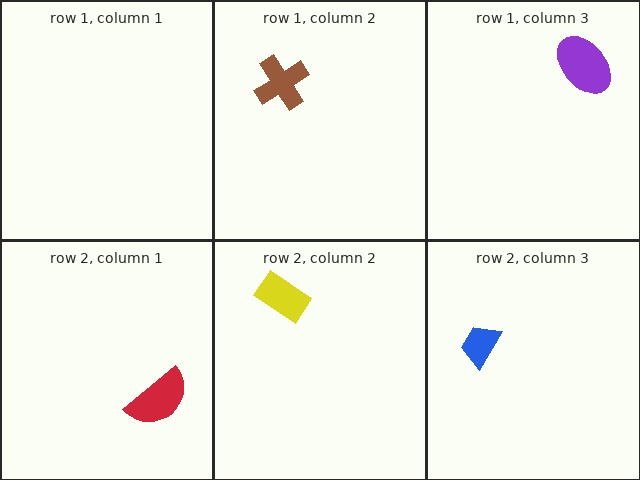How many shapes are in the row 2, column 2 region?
1.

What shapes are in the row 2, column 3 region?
The blue trapezoid.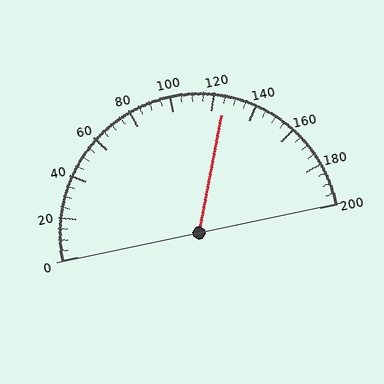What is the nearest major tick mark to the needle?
The nearest major tick mark is 120.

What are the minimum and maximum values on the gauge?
The gauge ranges from 0 to 200.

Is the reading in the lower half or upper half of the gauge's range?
The reading is in the upper half of the range (0 to 200).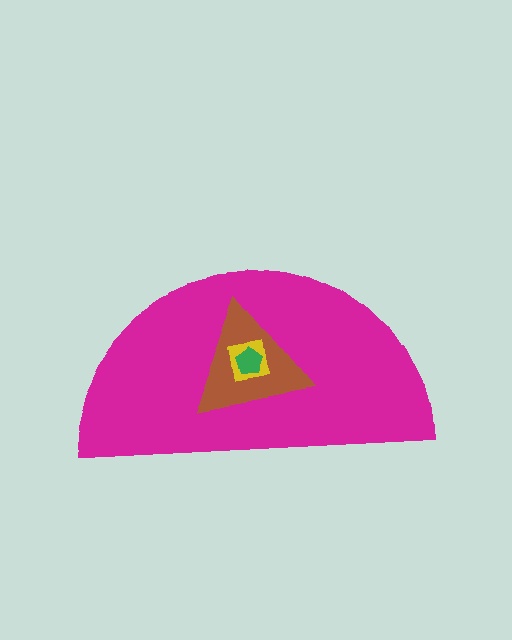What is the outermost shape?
The magenta semicircle.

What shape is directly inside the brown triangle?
The yellow square.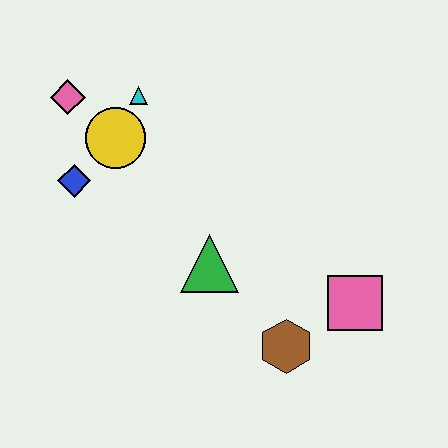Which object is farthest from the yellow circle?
The pink square is farthest from the yellow circle.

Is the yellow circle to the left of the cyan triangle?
Yes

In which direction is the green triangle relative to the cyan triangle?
The green triangle is below the cyan triangle.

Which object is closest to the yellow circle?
The cyan triangle is closest to the yellow circle.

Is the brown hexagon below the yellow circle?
Yes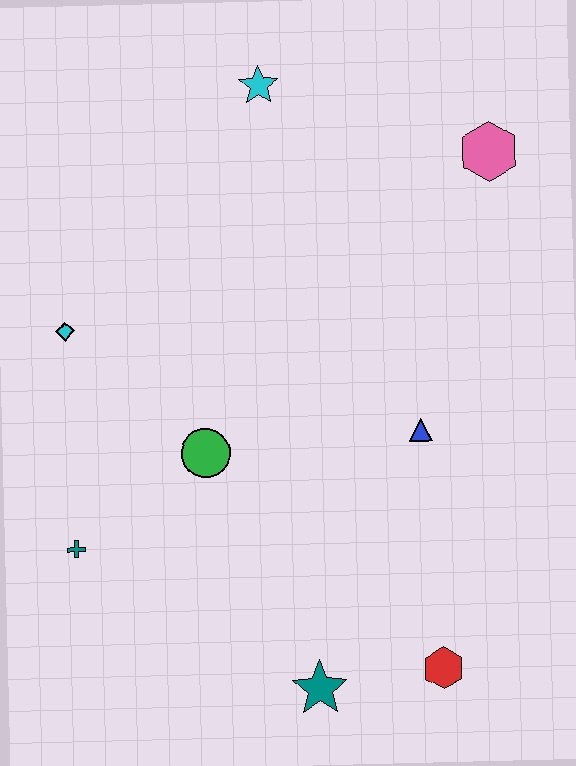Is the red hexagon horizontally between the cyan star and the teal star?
No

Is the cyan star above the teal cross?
Yes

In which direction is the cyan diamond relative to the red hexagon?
The cyan diamond is to the left of the red hexagon.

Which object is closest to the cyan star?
The pink hexagon is closest to the cyan star.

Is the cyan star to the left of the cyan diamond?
No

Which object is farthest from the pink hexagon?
The teal cross is farthest from the pink hexagon.